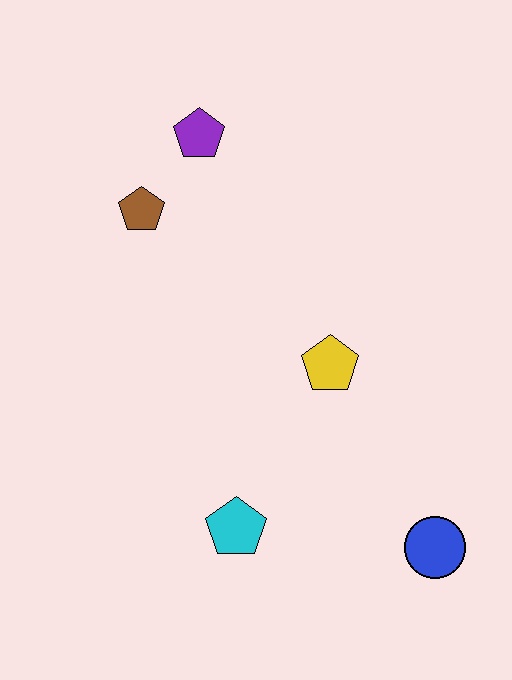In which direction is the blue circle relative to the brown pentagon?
The blue circle is below the brown pentagon.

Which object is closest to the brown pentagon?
The purple pentagon is closest to the brown pentagon.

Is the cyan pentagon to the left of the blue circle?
Yes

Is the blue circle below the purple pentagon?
Yes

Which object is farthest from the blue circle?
The purple pentagon is farthest from the blue circle.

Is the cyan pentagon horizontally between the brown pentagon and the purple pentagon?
No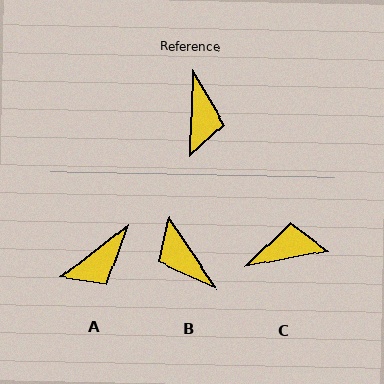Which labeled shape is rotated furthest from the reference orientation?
B, about 145 degrees away.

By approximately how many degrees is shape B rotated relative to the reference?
Approximately 145 degrees clockwise.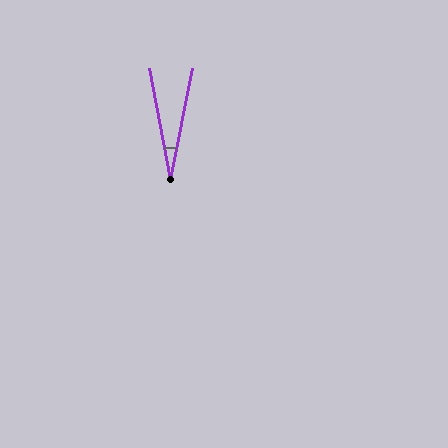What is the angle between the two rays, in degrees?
Approximately 22 degrees.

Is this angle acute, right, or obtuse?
It is acute.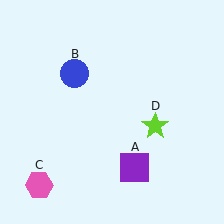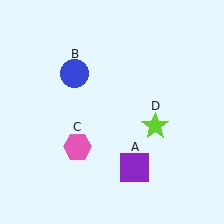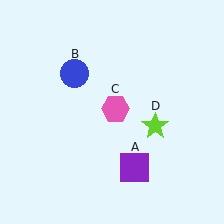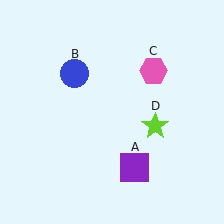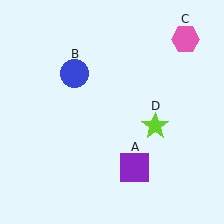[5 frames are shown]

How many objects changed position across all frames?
1 object changed position: pink hexagon (object C).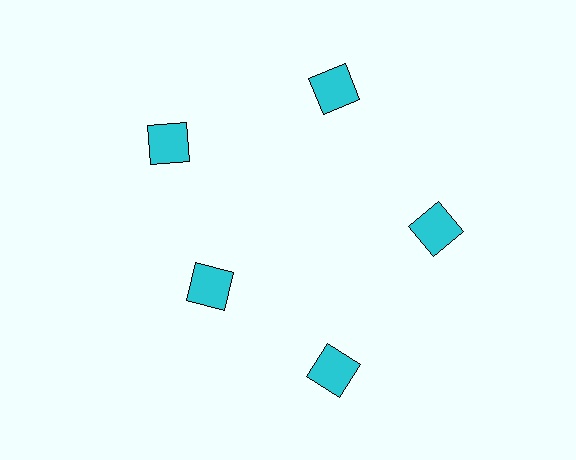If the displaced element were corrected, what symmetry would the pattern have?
It would have 5-fold rotational symmetry — the pattern would map onto itself every 72 degrees.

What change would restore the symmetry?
The symmetry would be restored by moving it outward, back onto the ring so that all 5 squares sit at equal angles and equal distance from the center.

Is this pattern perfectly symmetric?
No. The 5 cyan squares are arranged in a ring, but one element near the 8 o'clock position is pulled inward toward the center, breaking the 5-fold rotational symmetry.